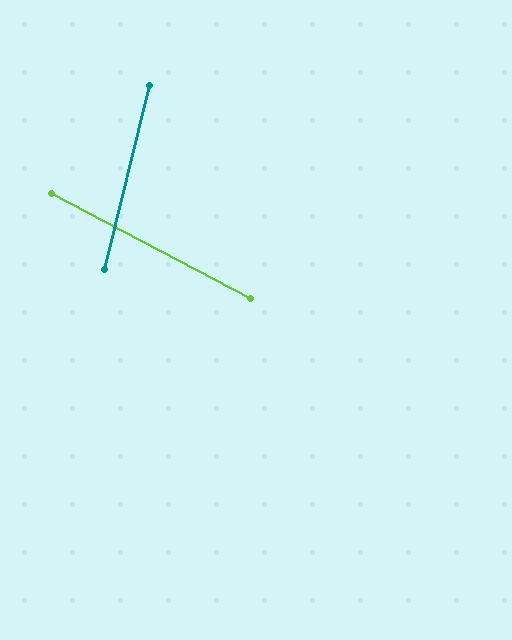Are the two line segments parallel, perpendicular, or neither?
Neither parallel nor perpendicular — they differ by about 76°.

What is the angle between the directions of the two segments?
Approximately 76 degrees.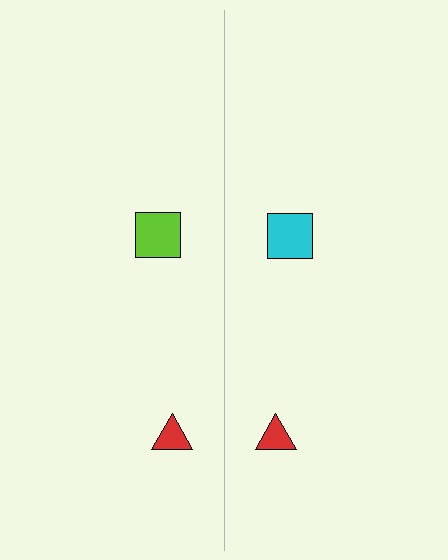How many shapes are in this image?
There are 4 shapes in this image.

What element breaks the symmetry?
The cyan square on the right side breaks the symmetry — its mirror counterpart is lime.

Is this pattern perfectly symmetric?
No, the pattern is not perfectly symmetric. The cyan square on the right side breaks the symmetry — its mirror counterpart is lime.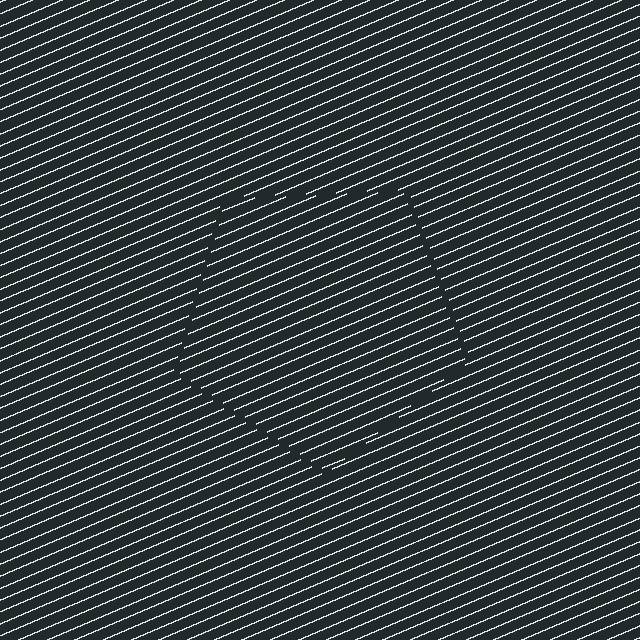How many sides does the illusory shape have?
5 sides — the line-ends trace a pentagon.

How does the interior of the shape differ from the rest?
The interior of the shape contains the same grating, shifted by half a period — the contour is defined by the phase discontinuity where line-ends from the inner and outer gratings abut.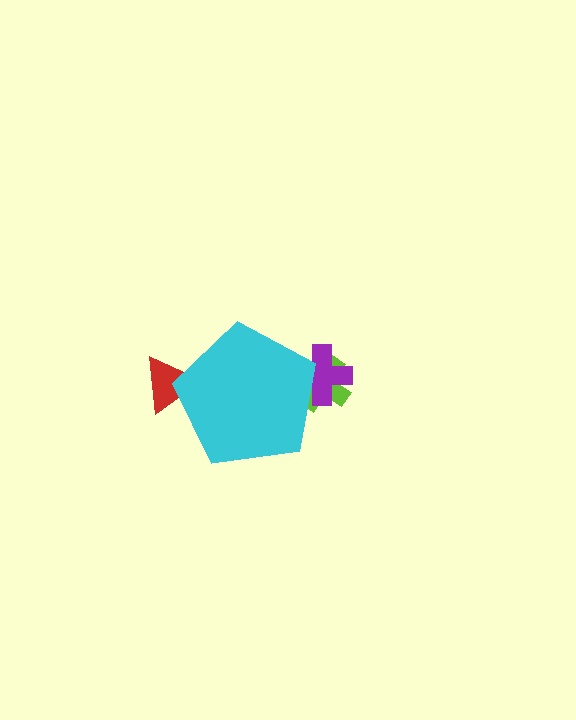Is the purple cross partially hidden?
Yes, the purple cross is partially hidden behind the cyan pentagon.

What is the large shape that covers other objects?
A cyan pentagon.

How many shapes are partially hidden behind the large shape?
3 shapes are partially hidden.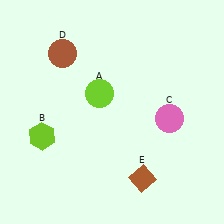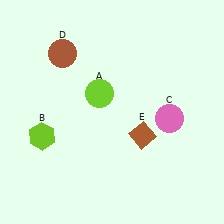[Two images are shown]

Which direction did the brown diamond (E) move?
The brown diamond (E) moved up.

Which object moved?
The brown diamond (E) moved up.